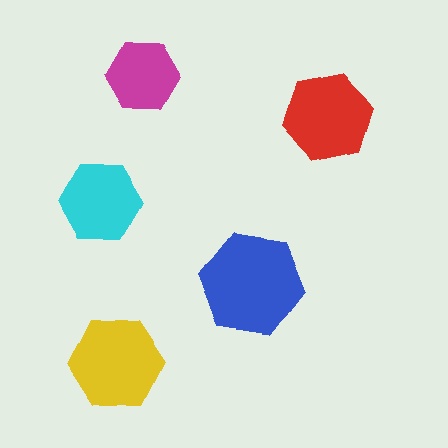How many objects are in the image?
There are 5 objects in the image.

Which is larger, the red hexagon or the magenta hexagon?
The red one.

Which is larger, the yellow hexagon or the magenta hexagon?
The yellow one.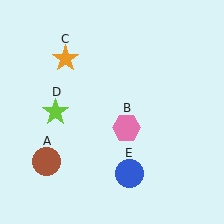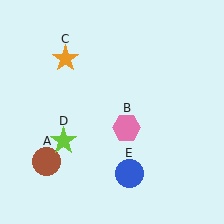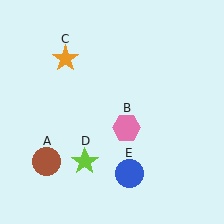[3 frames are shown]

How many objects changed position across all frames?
1 object changed position: lime star (object D).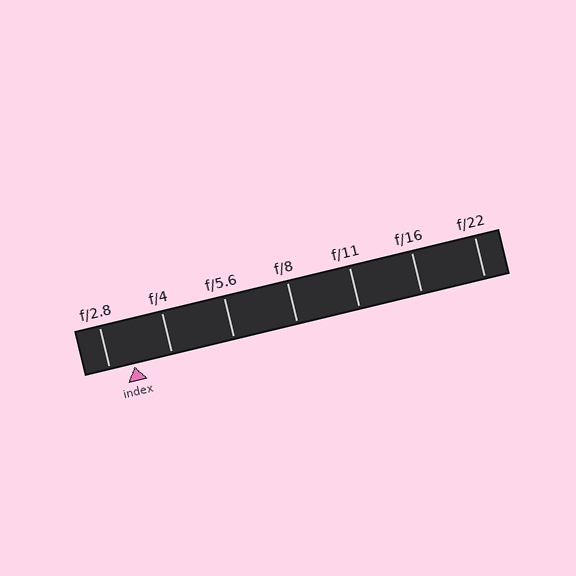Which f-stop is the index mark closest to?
The index mark is closest to f/2.8.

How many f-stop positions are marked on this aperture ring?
There are 7 f-stop positions marked.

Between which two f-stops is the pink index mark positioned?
The index mark is between f/2.8 and f/4.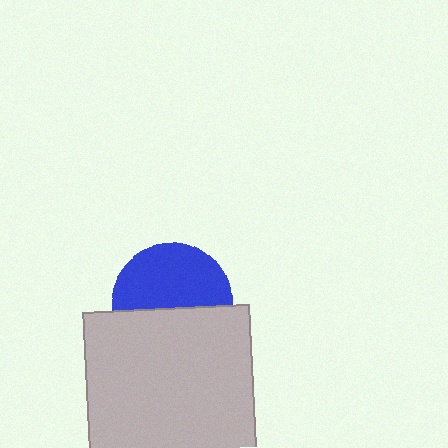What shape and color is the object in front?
The object in front is a light gray square.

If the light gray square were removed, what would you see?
You would see the complete blue circle.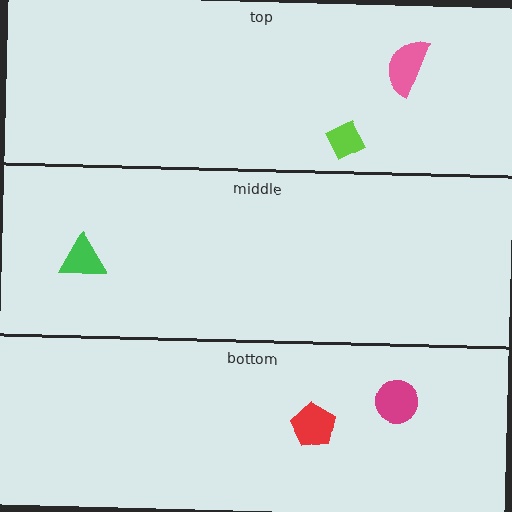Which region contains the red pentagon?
The bottom region.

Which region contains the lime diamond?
The top region.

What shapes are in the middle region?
The green triangle.